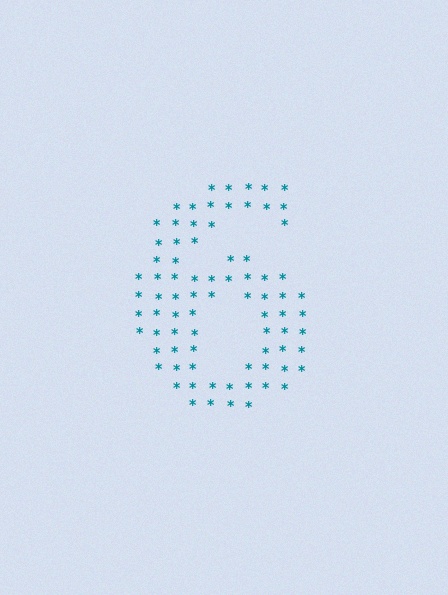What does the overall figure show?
The overall figure shows the digit 6.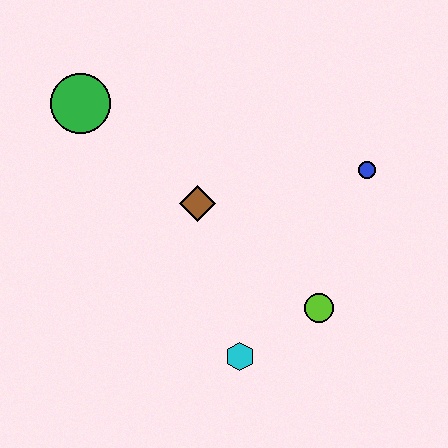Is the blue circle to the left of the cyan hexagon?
No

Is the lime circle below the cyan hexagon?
No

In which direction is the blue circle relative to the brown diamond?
The blue circle is to the right of the brown diamond.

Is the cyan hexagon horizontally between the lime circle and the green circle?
Yes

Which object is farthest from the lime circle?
The green circle is farthest from the lime circle.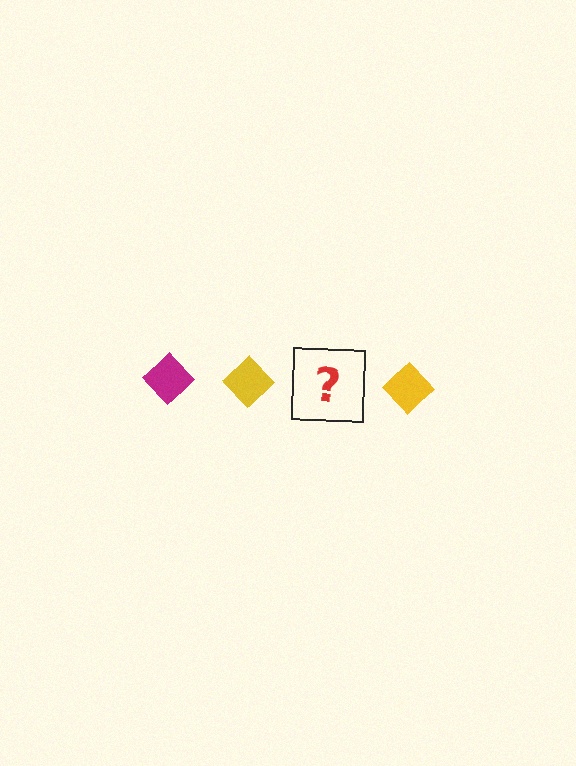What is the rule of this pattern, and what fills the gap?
The rule is that the pattern cycles through magenta, yellow diamonds. The gap should be filled with a magenta diamond.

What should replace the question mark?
The question mark should be replaced with a magenta diamond.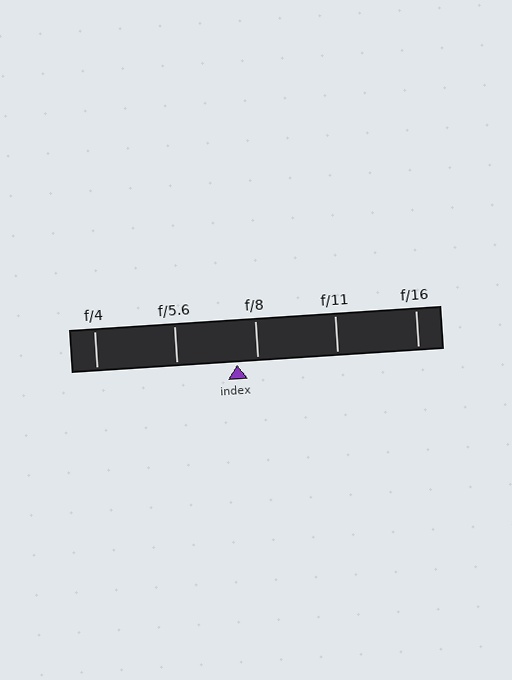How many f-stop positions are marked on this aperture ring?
There are 5 f-stop positions marked.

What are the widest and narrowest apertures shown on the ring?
The widest aperture shown is f/4 and the narrowest is f/16.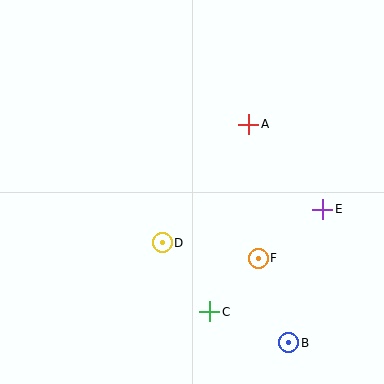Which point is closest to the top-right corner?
Point A is closest to the top-right corner.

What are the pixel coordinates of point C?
Point C is at (210, 312).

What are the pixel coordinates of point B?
Point B is at (288, 343).